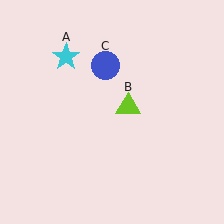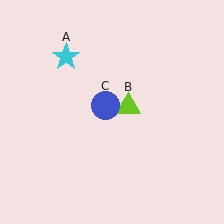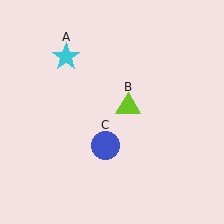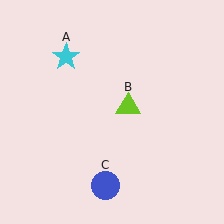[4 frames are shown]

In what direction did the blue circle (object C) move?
The blue circle (object C) moved down.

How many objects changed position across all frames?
1 object changed position: blue circle (object C).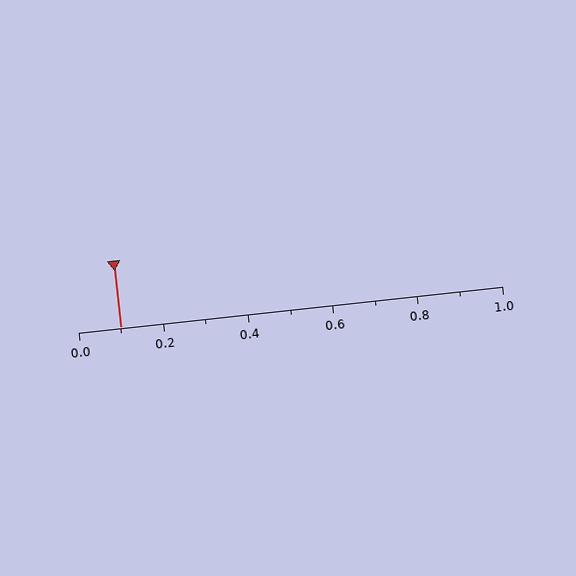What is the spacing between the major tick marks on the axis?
The major ticks are spaced 0.2 apart.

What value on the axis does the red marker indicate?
The marker indicates approximately 0.1.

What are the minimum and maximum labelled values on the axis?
The axis runs from 0.0 to 1.0.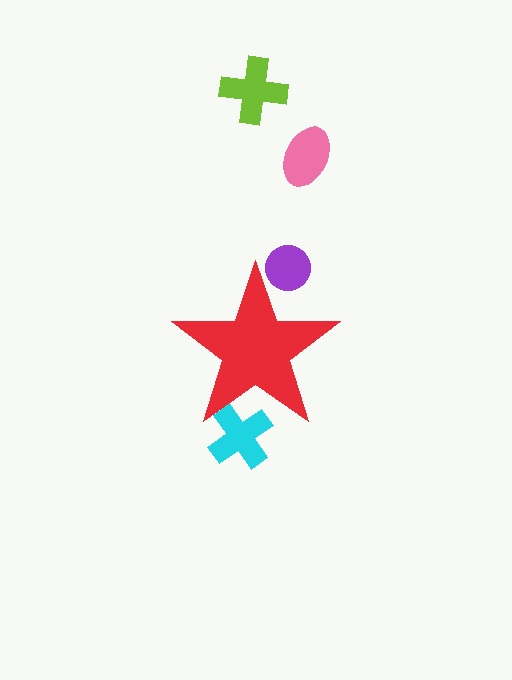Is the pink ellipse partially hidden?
No, the pink ellipse is fully visible.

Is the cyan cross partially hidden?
Yes, the cyan cross is partially hidden behind the red star.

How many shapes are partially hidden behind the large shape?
2 shapes are partially hidden.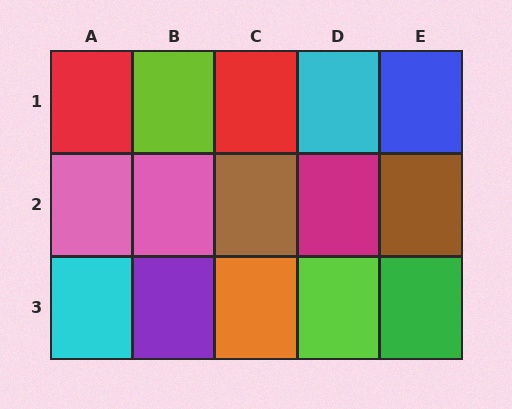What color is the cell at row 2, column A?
Pink.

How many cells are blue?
1 cell is blue.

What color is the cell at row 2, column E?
Brown.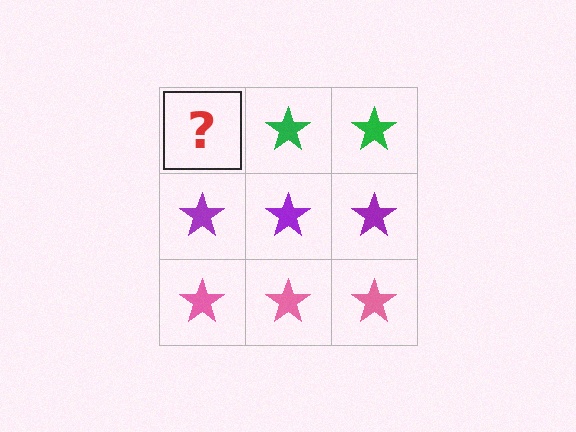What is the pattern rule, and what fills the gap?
The rule is that each row has a consistent color. The gap should be filled with a green star.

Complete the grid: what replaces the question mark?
The question mark should be replaced with a green star.